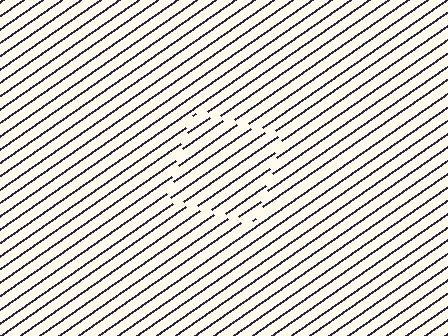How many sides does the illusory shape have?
4 sides — the line-ends trace a square.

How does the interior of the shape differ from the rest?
The interior of the shape contains the same grating, shifted by half a period — the contour is defined by the phase discontinuity where line-ends from the inner and outer gratings abut.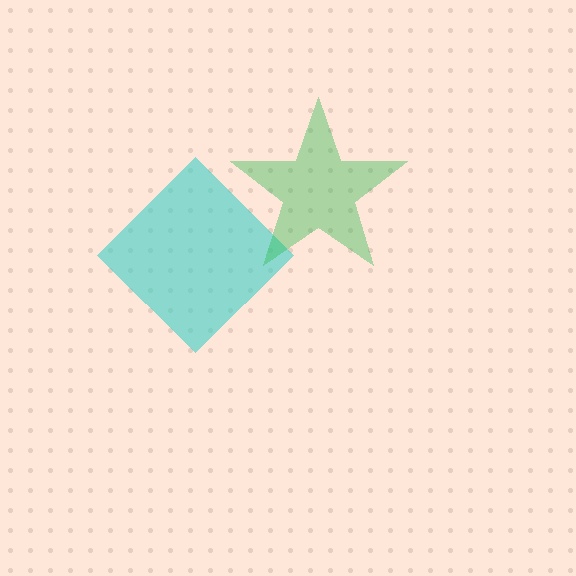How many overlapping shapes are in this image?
There are 2 overlapping shapes in the image.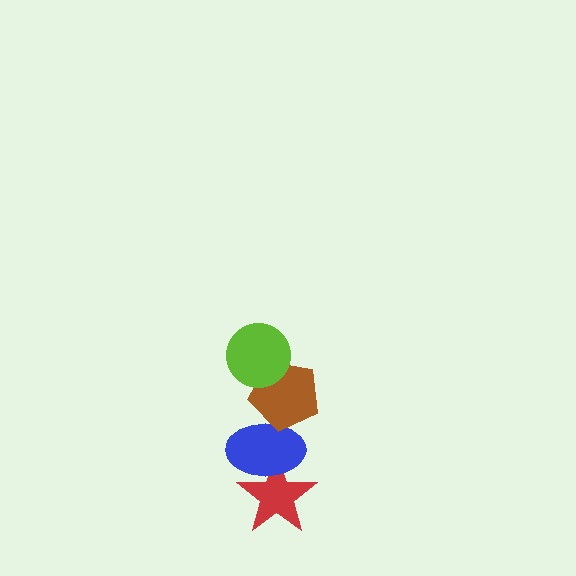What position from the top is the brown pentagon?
The brown pentagon is 2nd from the top.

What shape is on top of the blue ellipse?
The brown pentagon is on top of the blue ellipse.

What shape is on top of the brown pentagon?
The lime circle is on top of the brown pentagon.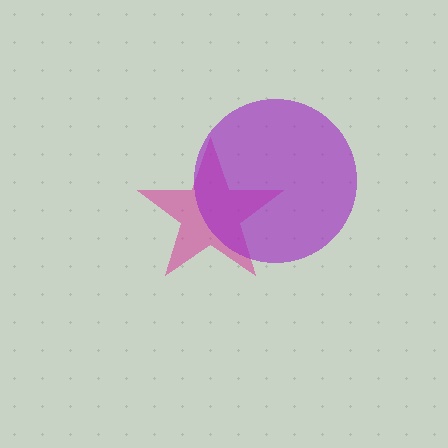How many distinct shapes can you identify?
There are 2 distinct shapes: a magenta star, a purple circle.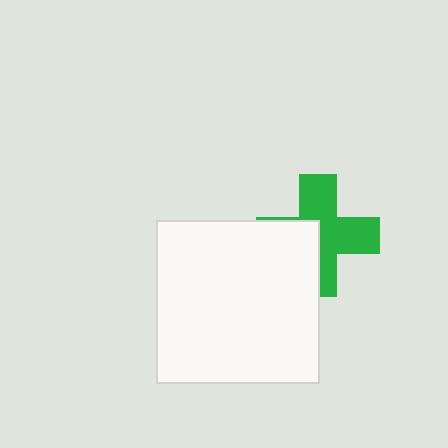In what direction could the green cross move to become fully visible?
The green cross could move toward the upper-right. That would shift it out from behind the white square entirely.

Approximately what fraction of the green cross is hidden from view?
Roughly 39% of the green cross is hidden behind the white square.